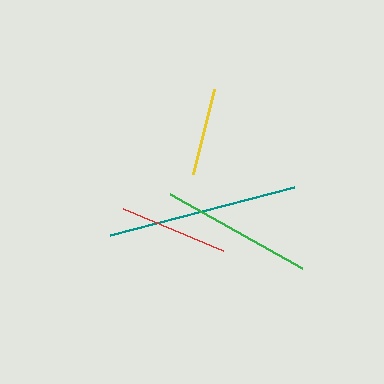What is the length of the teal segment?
The teal segment is approximately 190 pixels long.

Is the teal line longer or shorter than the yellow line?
The teal line is longer than the yellow line.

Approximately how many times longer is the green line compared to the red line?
The green line is approximately 1.4 times the length of the red line.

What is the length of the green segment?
The green segment is approximately 151 pixels long.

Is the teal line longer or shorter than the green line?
The teal line is longer than the green line.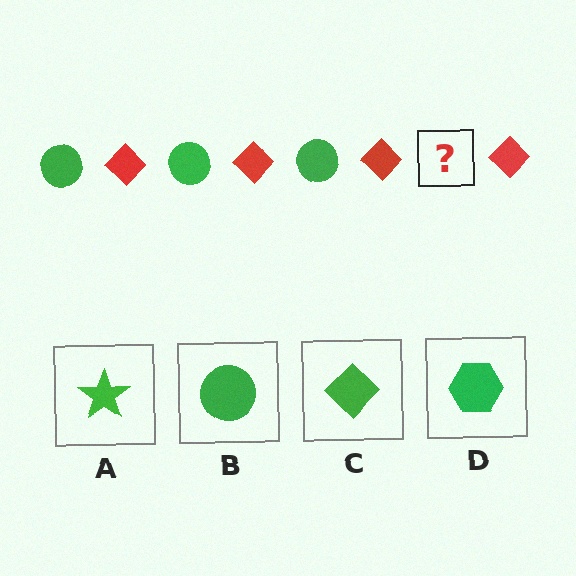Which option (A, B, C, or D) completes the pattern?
B.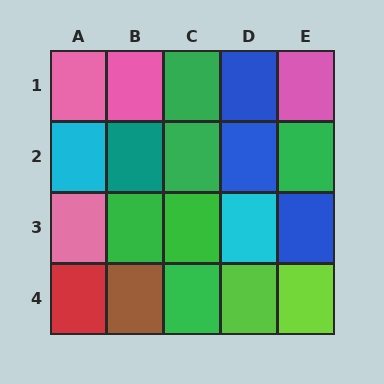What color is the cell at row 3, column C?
Green.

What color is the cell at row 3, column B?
Green.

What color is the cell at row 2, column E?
Green.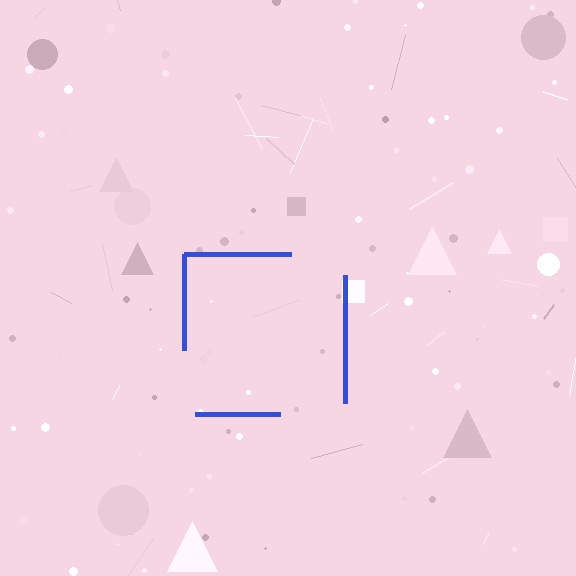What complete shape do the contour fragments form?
The contour fragments form a square.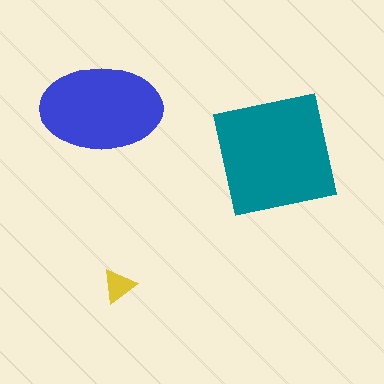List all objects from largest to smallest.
The teal square, the blue ellipse, the yellow triangle.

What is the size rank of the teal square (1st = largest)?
1st.